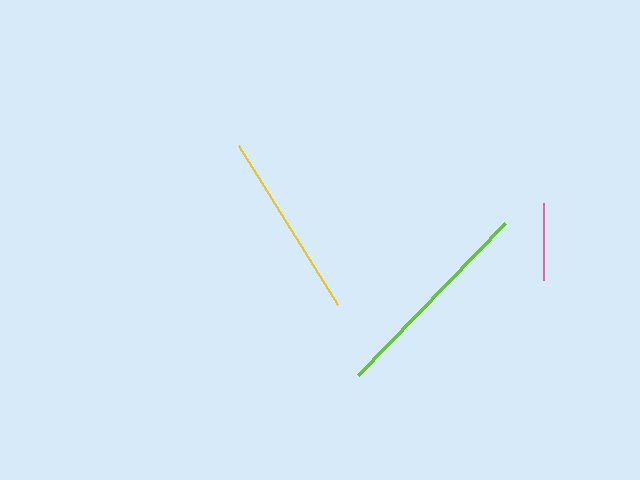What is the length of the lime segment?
The lime segment is approximately 211 pixels long.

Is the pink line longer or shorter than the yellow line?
The yellow line is longer than the pink line.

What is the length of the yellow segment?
The yellow segment is approximately 187 pixels long.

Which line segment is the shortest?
The pink line is the shortest at approximately 76 pixels.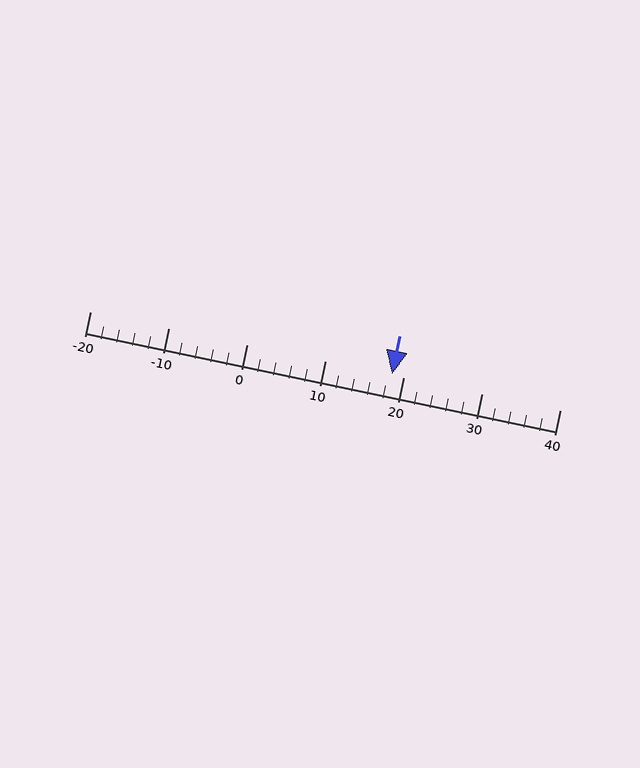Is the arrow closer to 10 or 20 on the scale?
The arrow is closer to 20.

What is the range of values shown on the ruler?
The ruler shows values from -20 to 40.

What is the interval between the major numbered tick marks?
The major tick marks are spaced 10 units apart.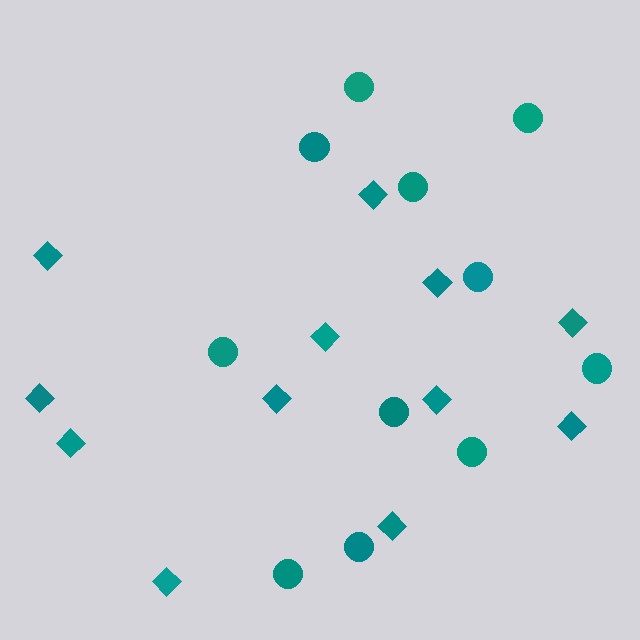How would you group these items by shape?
There are 2 groups: one group of diamonds (12) and one group of circles (11).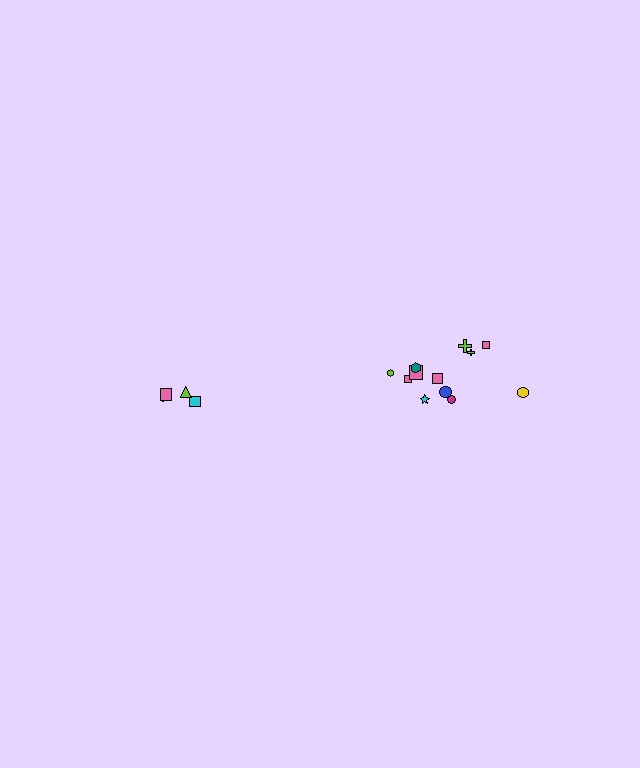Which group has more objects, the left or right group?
The right group.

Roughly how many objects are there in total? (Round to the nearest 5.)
Roughly 15 objects in total.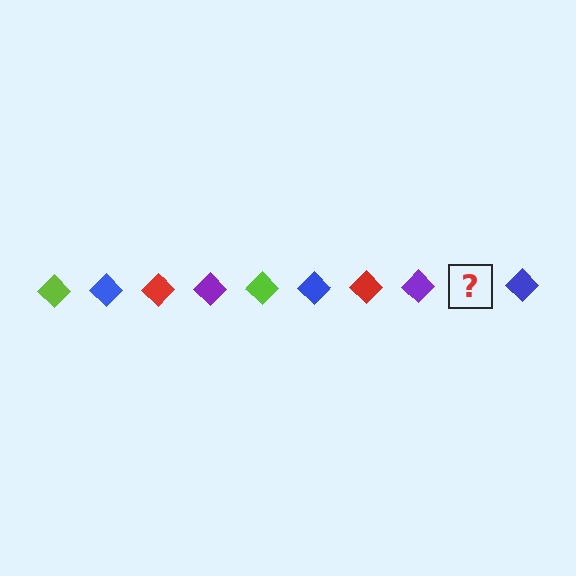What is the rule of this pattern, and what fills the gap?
The rule is that the pattern cycles through lime, blue, red, purple diamonds. The gap should be filled with a lime diamond.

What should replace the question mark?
The question mark should be replaced with a lime diamond.